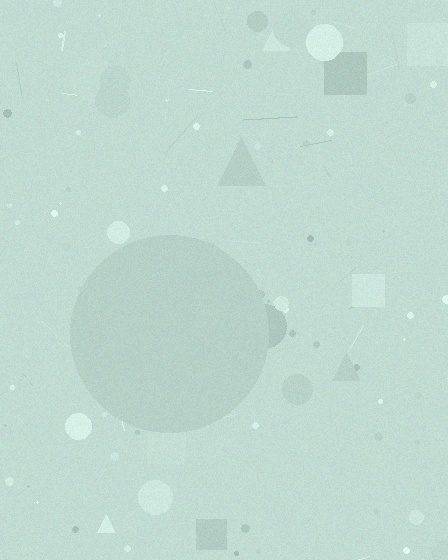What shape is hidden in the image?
A circle is hidden in the image.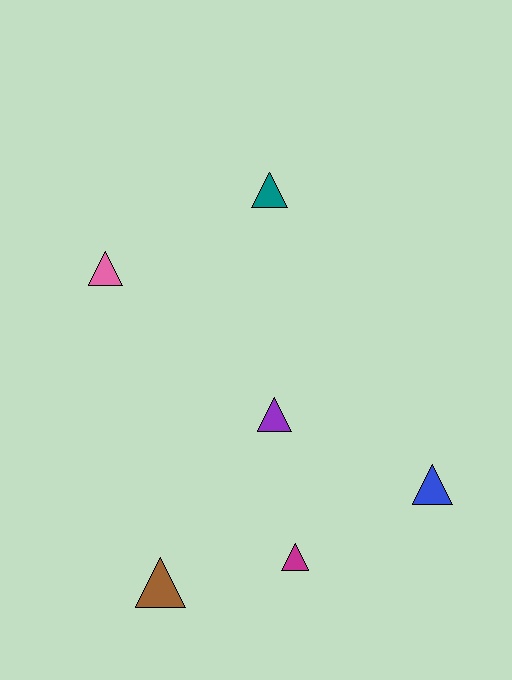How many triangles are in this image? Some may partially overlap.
There are 6 triangles.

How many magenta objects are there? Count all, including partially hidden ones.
There is 1 magenta object.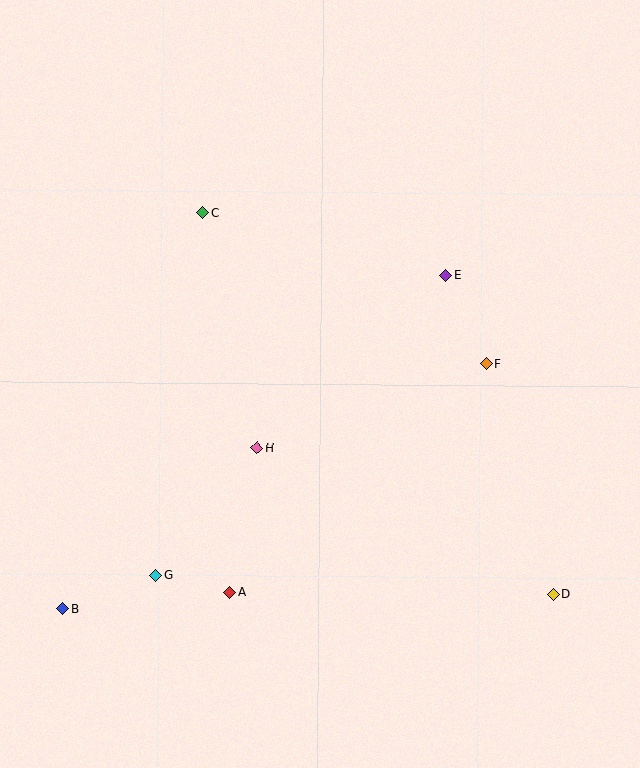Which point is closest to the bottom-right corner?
Point D is closest to the bottom-right corner.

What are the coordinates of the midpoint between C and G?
The midpoint between C and G is at (180, 394).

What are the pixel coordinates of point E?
Point E is at (446, 275).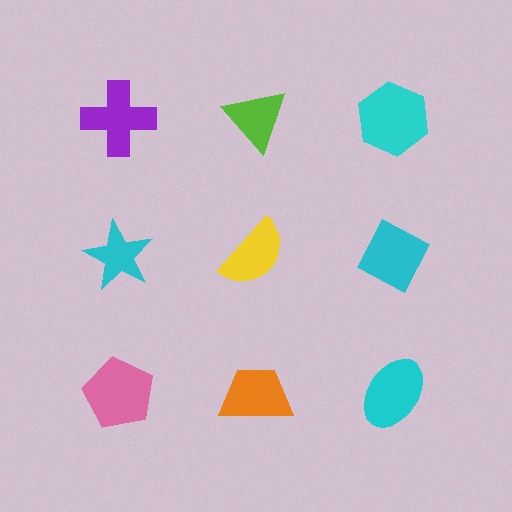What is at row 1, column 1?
A purple cross.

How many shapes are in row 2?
3 shapes.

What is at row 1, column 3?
A cyan hexagon.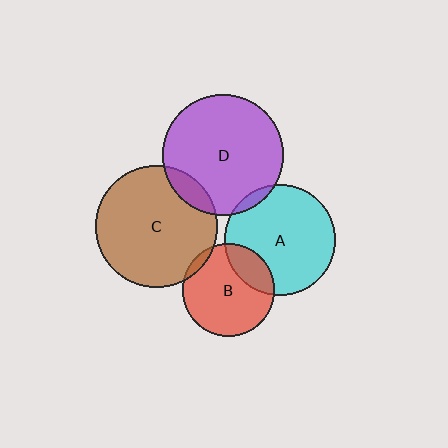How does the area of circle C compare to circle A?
Approximately 1.2 times.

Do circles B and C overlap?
Yes.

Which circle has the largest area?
Circle C (brown).